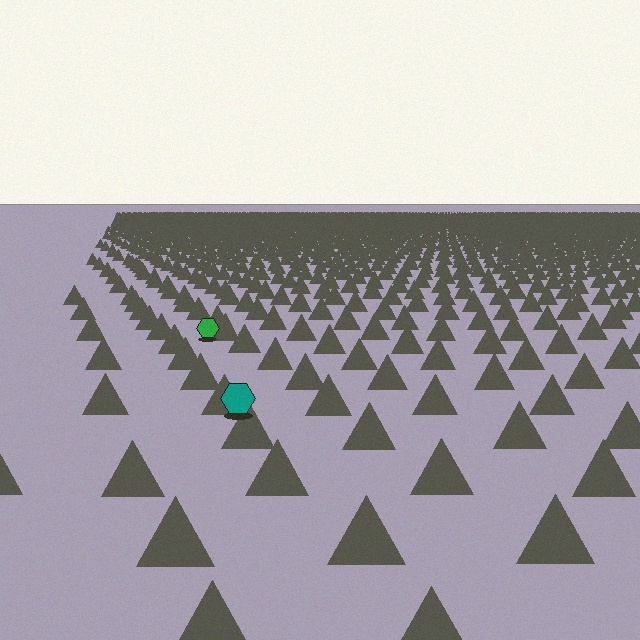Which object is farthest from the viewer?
The green hexagon is farthest from the viewer. It appears smaller and the ground texture around it is denser.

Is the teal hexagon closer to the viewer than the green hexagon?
Yes. The teal hexagon is closer — you can tell from the texture gradient: the ground texture is coarser near it.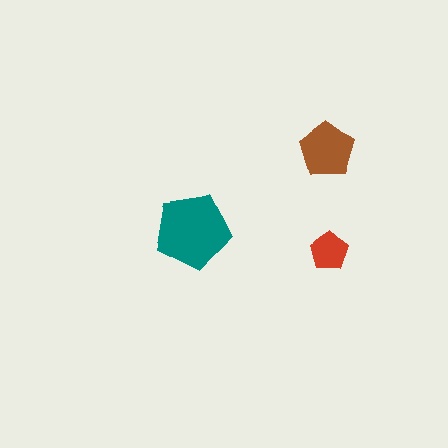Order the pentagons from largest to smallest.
the teal one, the brown one, the red one.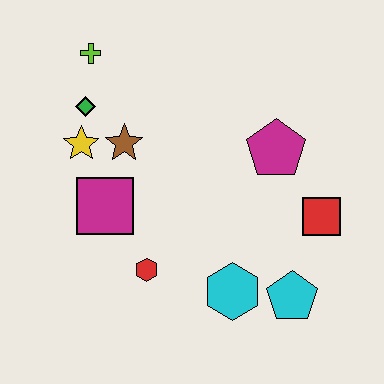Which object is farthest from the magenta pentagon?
The lime cross is farthest from the magenta pentagon.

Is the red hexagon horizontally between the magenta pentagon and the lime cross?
Yes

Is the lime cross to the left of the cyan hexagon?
Yes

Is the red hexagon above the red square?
No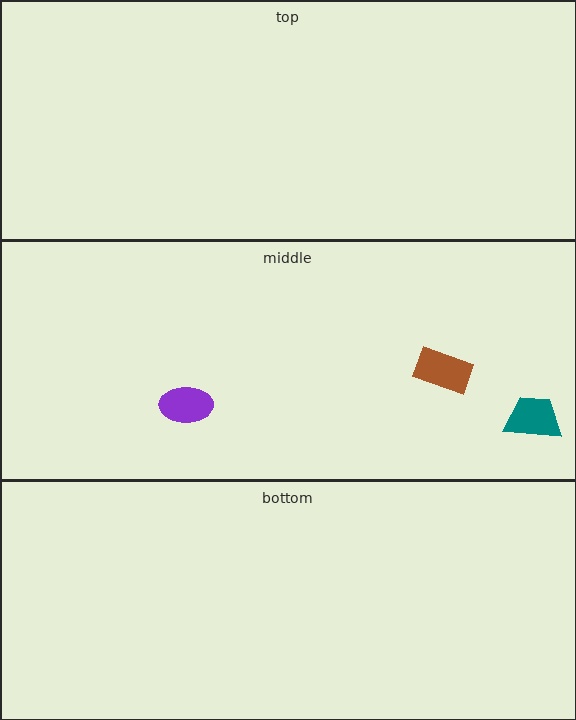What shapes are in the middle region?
The purple ellipse, the brown rectangle, the teal trapezoid.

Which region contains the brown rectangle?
The middle region.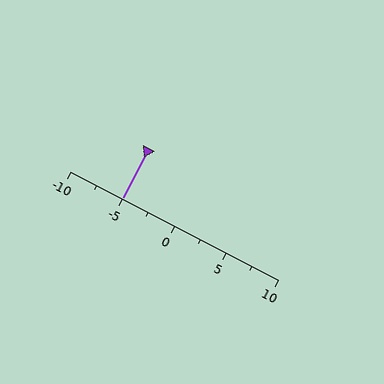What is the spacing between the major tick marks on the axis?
The major ticks are spaced 5 apart.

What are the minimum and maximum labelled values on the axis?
The axis runs from -10 to 10.